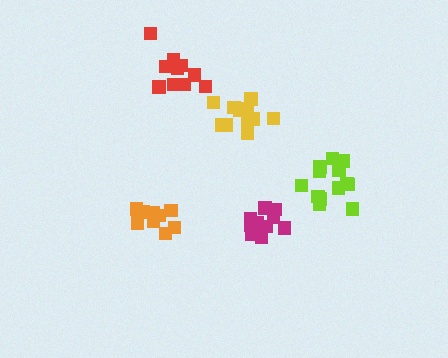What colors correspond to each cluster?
The clusters are colored: lime, magenta, orange, yellow, red.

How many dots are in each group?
Group 1: 13 dots, Group 2: 13 dots, Group 3: 9 dots, Group 4: 12 dots, Group 5: 10 dots (57 total).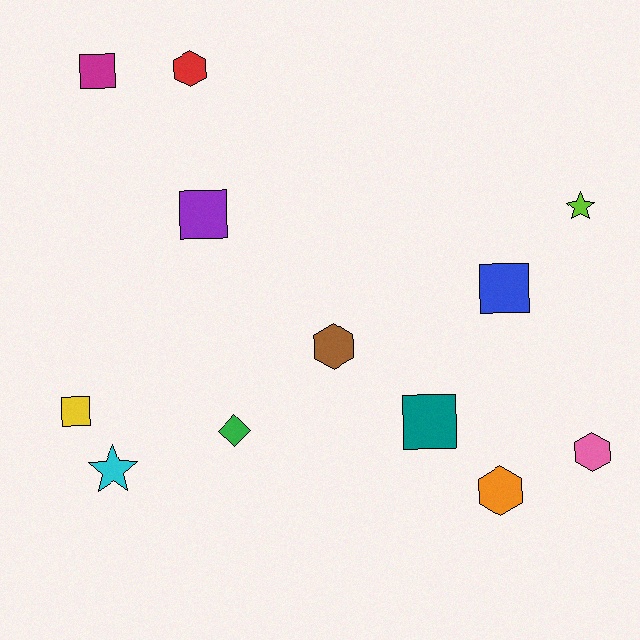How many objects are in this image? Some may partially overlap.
There are 12 objects.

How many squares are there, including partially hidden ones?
There are 5 squares.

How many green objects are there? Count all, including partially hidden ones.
There is 1 green object.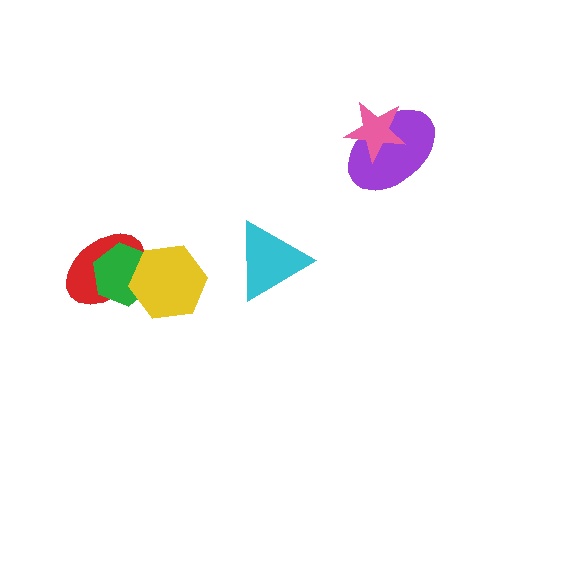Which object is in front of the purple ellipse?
The pink star is in front of the purple ellipse.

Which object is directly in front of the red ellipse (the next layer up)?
The green hexagon is directly in front of the red ellipse.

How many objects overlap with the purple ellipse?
1 object overlaps with the purple ellipse.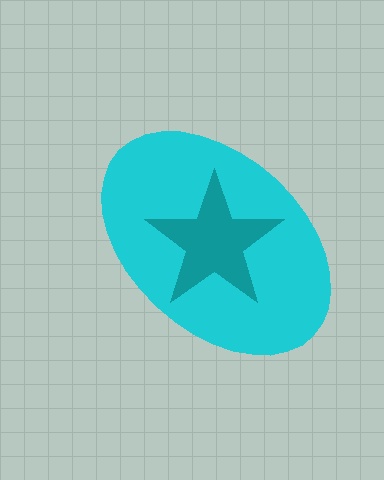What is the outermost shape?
The cyan ellipse.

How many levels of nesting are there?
2.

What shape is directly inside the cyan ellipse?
The teal star.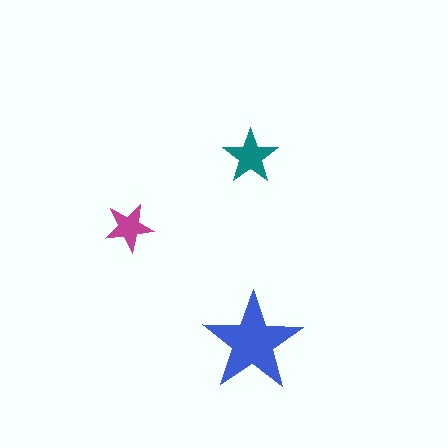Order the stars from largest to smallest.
the blue one, the teal one, the magenta one.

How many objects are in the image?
There are 3 objects in the image.